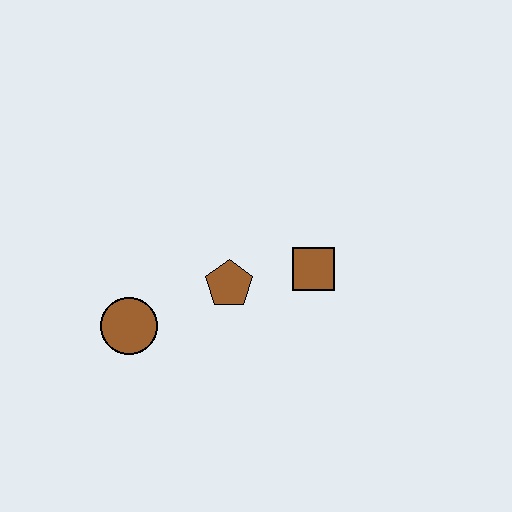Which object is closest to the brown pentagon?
The brown square is closest to the brown pentagon.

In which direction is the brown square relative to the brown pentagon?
The brown square is to the right of the brown pentagon.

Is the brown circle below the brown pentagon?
Yes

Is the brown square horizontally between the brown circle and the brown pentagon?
No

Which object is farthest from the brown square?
The brown circle is farthest from the brown square.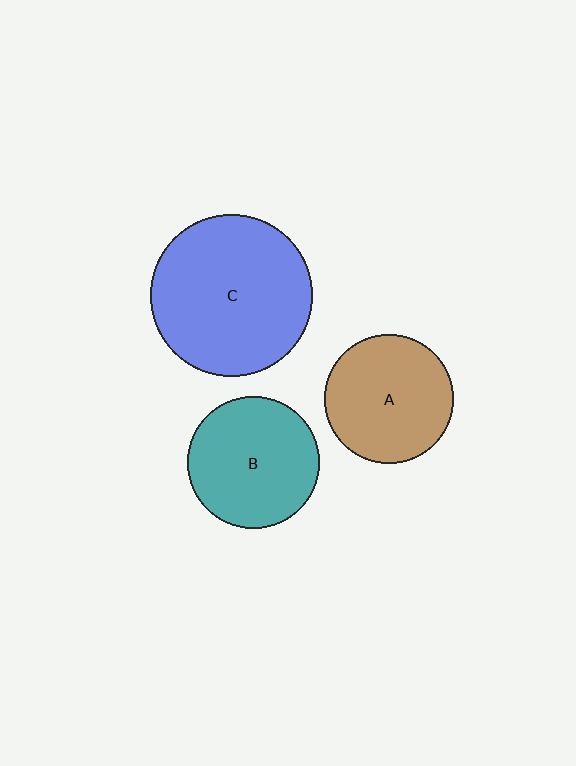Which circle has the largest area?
Circle C (blue).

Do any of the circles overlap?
No, none of the circles overlap.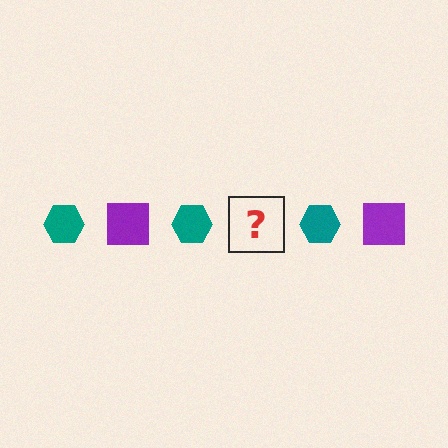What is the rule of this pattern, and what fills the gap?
The rule is that the pattern alternates between teal hexagon and purple square. The gap should be filled with a purple square.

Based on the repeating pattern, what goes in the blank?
The blank should be a purple square.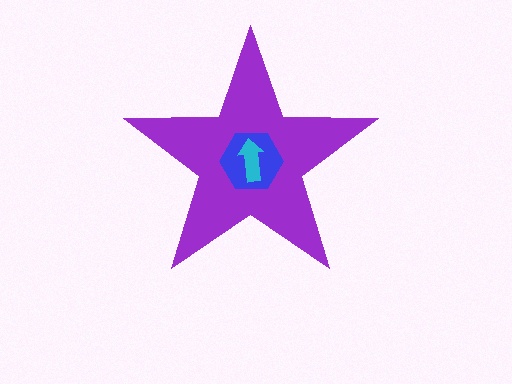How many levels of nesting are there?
3.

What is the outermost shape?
The purple star.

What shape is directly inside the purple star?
The blue hexagon.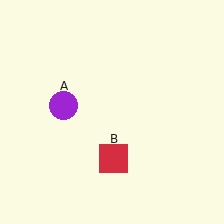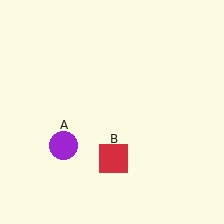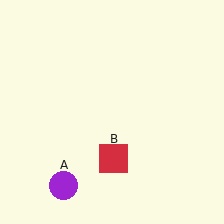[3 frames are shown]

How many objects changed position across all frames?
1 object changed position: purple circle (object A).